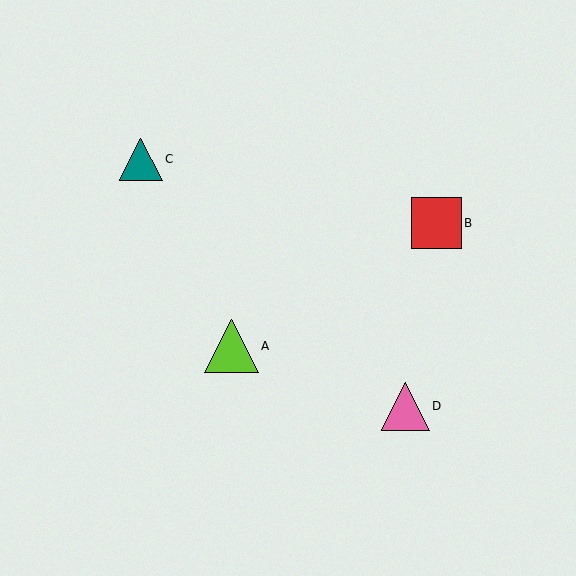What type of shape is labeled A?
Shape A is a lime triangle.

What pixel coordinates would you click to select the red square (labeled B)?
Click at (436, 223) to select the red square B.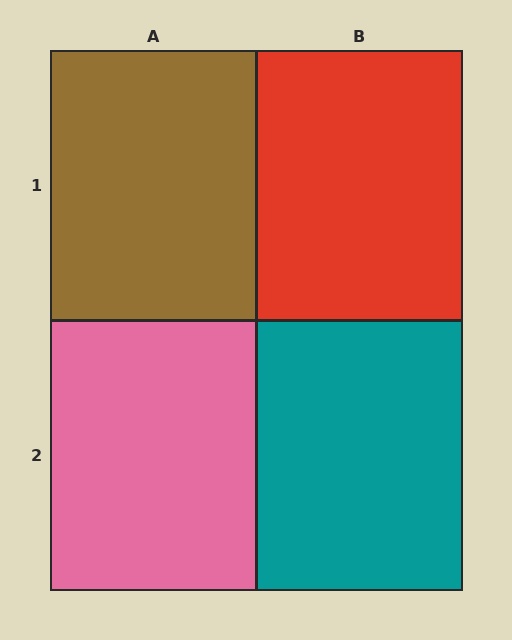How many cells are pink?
1 cell is pink.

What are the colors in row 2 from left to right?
Pink, teal.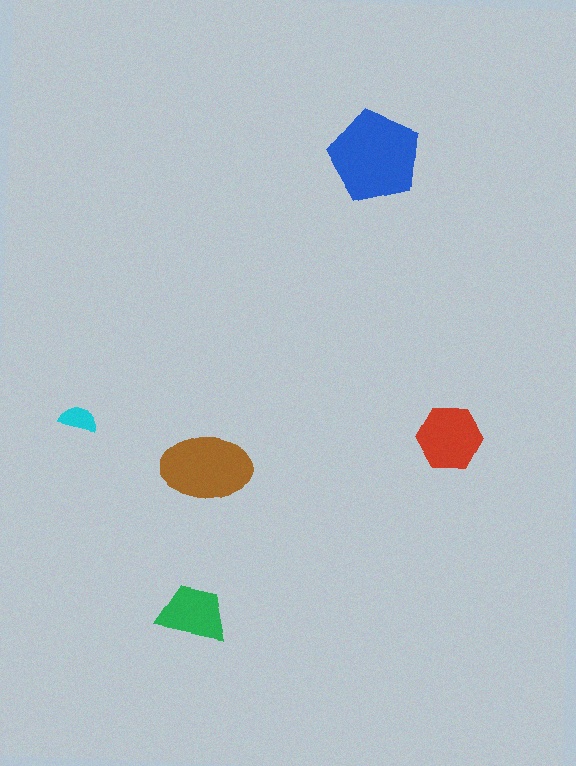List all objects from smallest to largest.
The cyan semicircle, the green trapezoid, the red hexagon, the brown ellipse, the blue pentagon.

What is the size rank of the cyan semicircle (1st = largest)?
5th.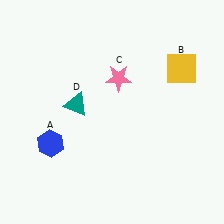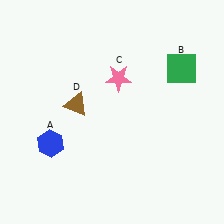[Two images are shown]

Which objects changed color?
B changed from yellow to green. D changed from teal to brown.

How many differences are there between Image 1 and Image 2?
There are 2 differences between the two images.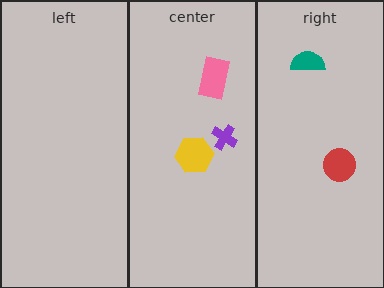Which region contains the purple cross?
The center region.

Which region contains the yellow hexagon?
The center region.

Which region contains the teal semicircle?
The right region.